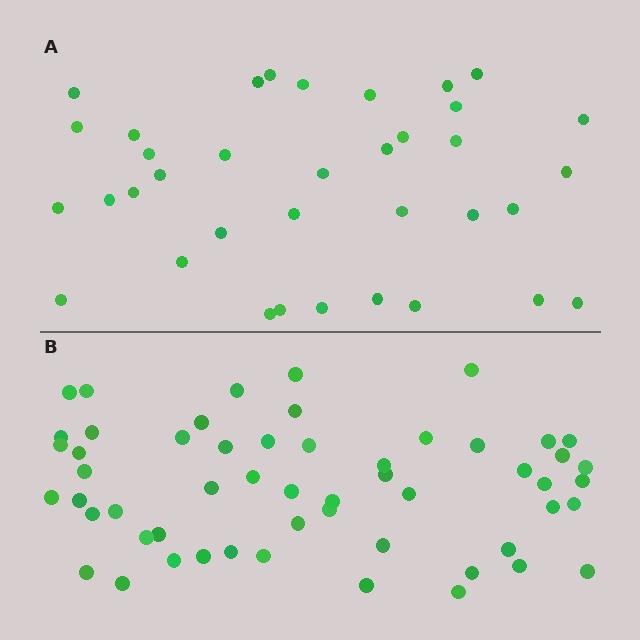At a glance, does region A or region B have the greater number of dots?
Region B (the bottom region) has more dots.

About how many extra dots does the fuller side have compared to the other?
Region B has approximately 20 more dots than region A.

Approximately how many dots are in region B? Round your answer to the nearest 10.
About 60 dots. (The exact count is 55, which rounds to 60.)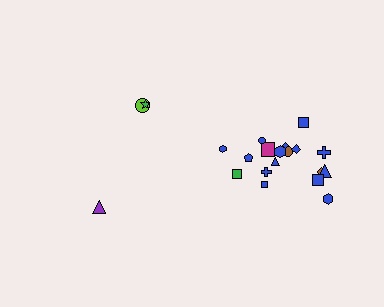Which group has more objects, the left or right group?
The right group.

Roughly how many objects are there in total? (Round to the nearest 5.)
Roughly 20 objects in total.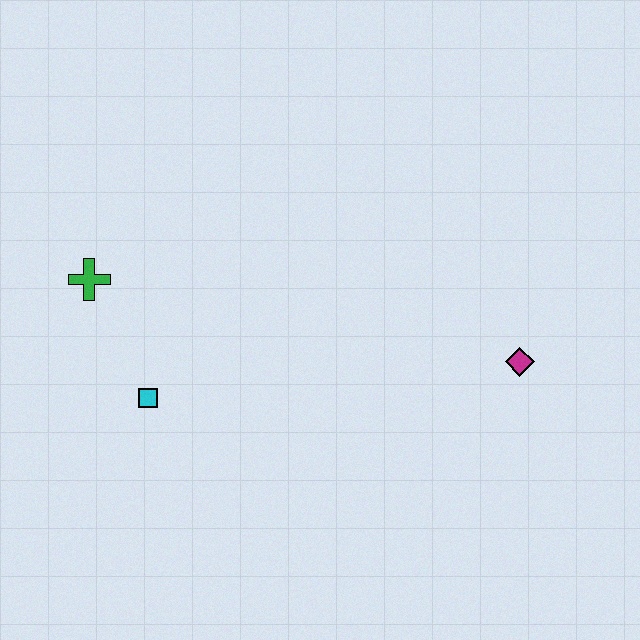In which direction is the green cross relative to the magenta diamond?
The green cross is to the left of the magenta diamond.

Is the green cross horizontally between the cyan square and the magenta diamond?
No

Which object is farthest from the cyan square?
The magenta diamond is farthest from the cyan square.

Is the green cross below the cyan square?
No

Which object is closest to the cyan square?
The green cross is closest to the cyan square.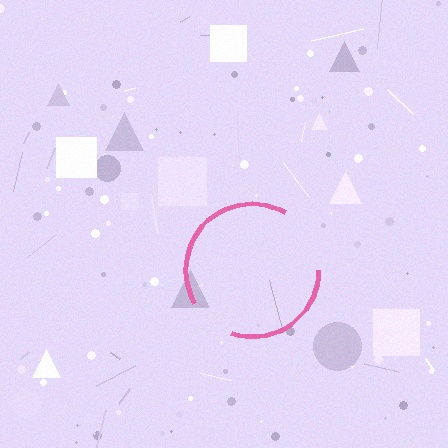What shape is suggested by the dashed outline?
The dashed outline suggests a circle.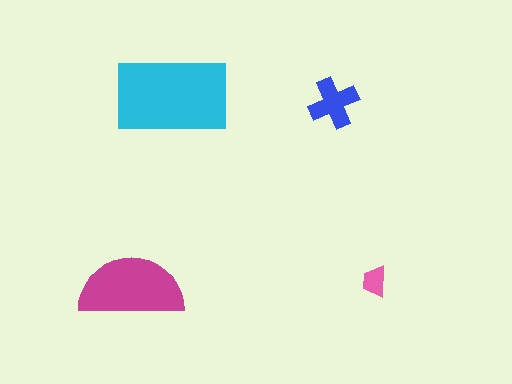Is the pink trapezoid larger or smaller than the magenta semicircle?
Smaller.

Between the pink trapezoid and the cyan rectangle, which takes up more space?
The cyan rectangle.